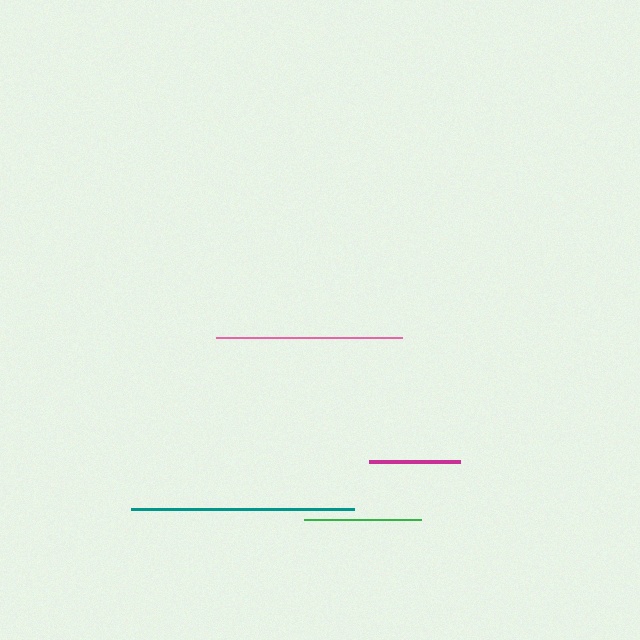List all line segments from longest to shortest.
From longest to shortest: teal, pink, green, magenta.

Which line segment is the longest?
The teal line is the longest at approximately 224 pixels.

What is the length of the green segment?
The green segment is approximately 117 pixels long.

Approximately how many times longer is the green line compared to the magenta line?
The green line is approximately 1.3 times the length of the magenta line.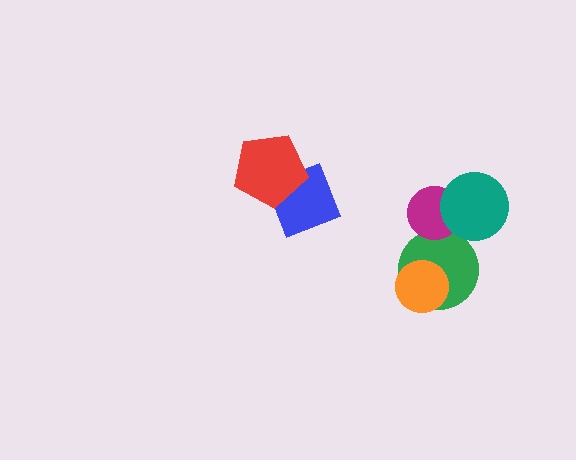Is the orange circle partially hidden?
No, no other shape covers it.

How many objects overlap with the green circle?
2 objects overlap with the green circle.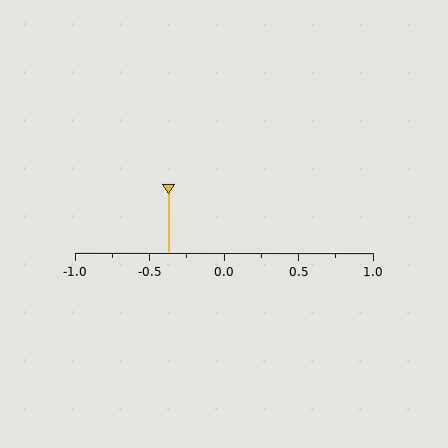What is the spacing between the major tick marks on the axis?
The major ticks are spaced 0.5 apart.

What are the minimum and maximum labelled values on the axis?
The axis runs from -1.0 to 1.0.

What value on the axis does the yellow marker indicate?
The marker indicates approximately -0.38.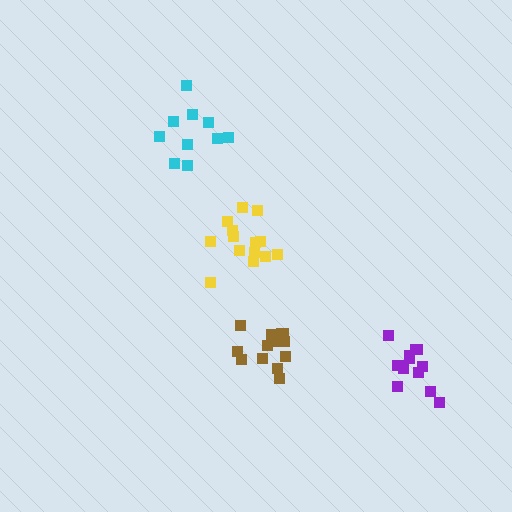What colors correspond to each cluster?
The clusters are colored: yellow, purple, cyan, brown.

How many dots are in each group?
Group 1: 14 dots, Group 2: 13 dots, Group 3: 10 dots, Group 4: 13 dots (50 total).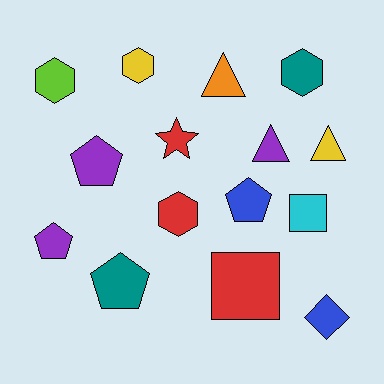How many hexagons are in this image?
There are 4 hexagons.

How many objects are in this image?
There are 15 objects.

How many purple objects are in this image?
There are 3 purple objects.